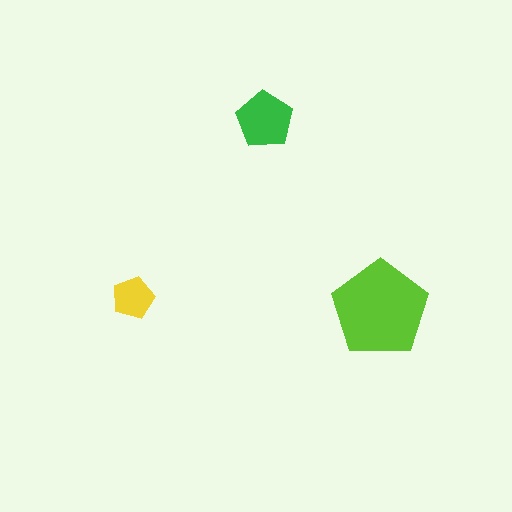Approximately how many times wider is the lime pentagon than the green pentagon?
About 1.5 times wider.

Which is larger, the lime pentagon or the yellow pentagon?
The lime one.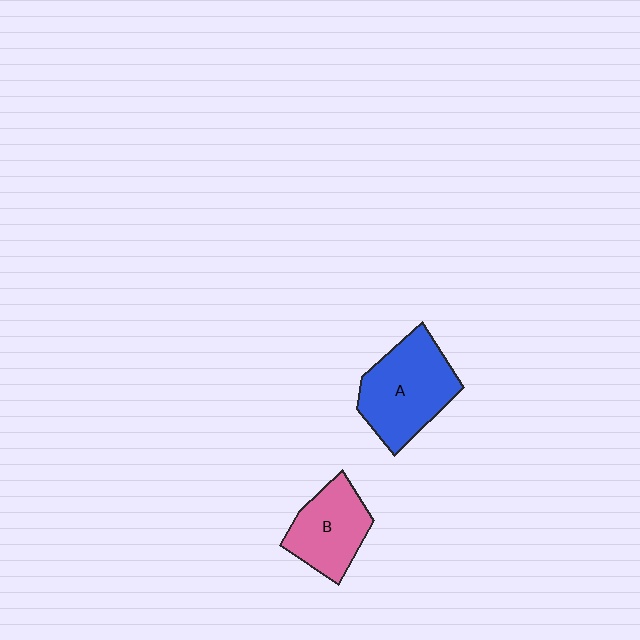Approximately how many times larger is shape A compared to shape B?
Approximately 1.4 times.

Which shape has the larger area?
Shape A (blue).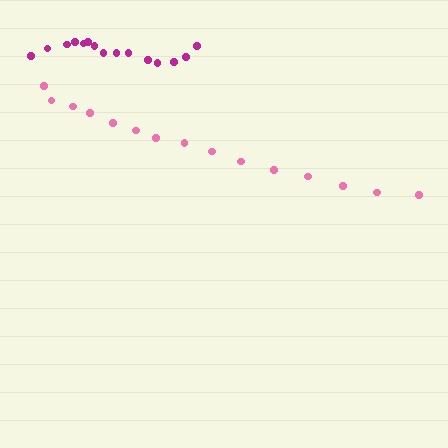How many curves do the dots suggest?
There are 2 distinct paths.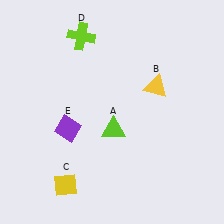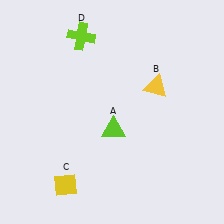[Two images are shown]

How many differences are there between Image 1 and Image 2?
There is 1 difference between the two images.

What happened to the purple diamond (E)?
The purple diamond (E) was removed in Image 2. It was in the bottom-left area of Image 1.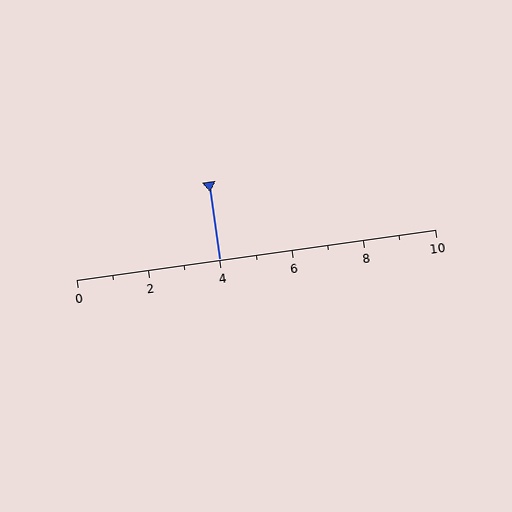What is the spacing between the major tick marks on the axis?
The major ticks are spaced 2 apart.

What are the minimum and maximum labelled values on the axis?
The axis runs from 0 to 10.